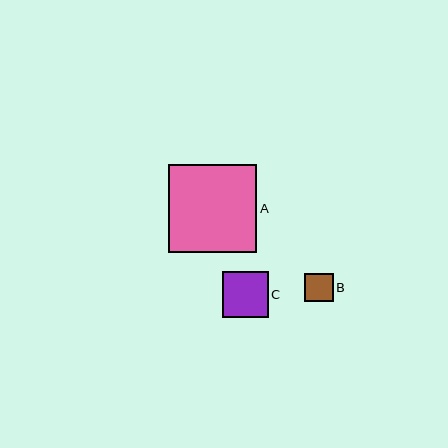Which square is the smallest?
Square B is the smallest with a size of approximately 28 pixels.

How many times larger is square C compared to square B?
Square C is approximately 1.6 times the size of square B.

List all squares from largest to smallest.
From largest to smallest: A, C, B.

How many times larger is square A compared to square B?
Square A is approximately 3.1 times the size of square B.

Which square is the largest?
Square A is the largest with a size of approximately 88 pixels.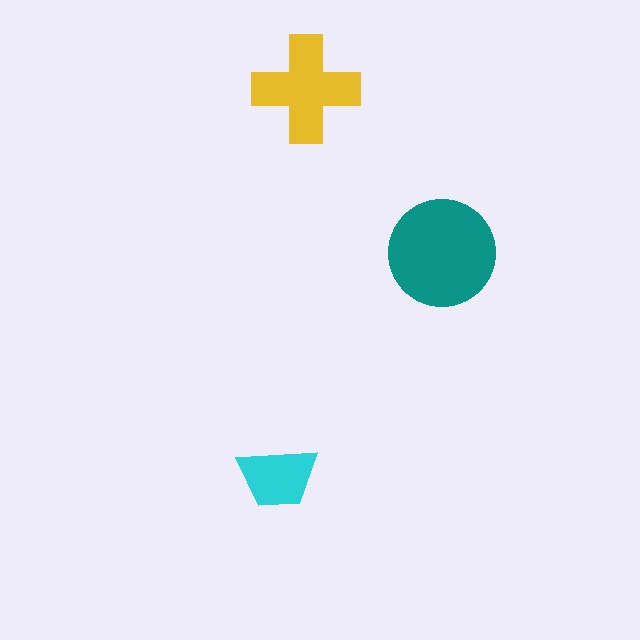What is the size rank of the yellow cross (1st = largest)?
2nd.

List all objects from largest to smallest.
The teal circle, the yellow cross, the cyan trapezoid.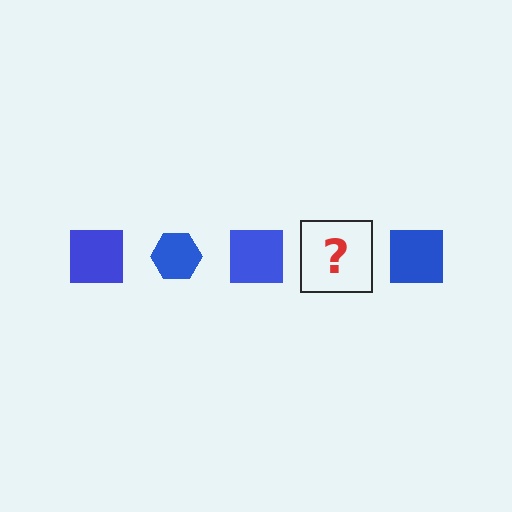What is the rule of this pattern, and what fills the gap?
The rule is that the pattern cycles through square, hexagon shapes in blue. The gap should be filled with a blue hexagon.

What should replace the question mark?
The question mark should be replaced with a blue hexagon.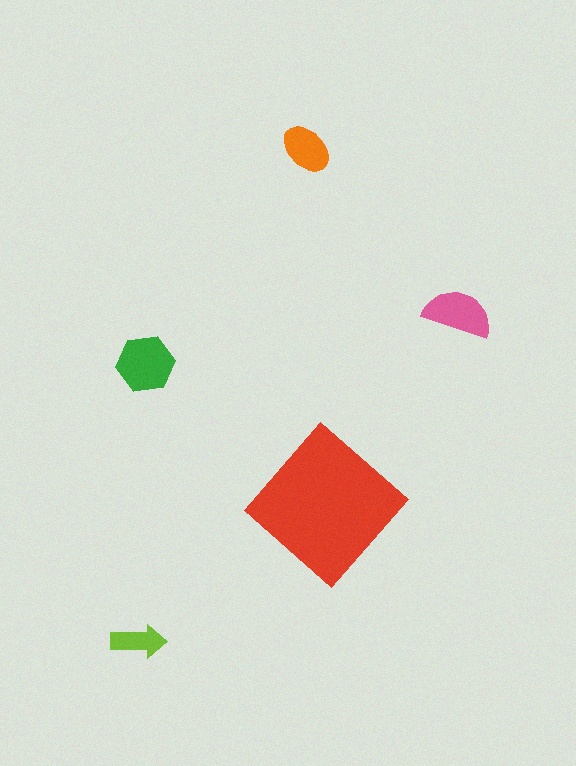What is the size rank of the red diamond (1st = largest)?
1st.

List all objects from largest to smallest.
The red diamond, the green hexagon, the pink semicircle, the orange ellipse, the lime arrow.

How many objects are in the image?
There are 5 objects in the image.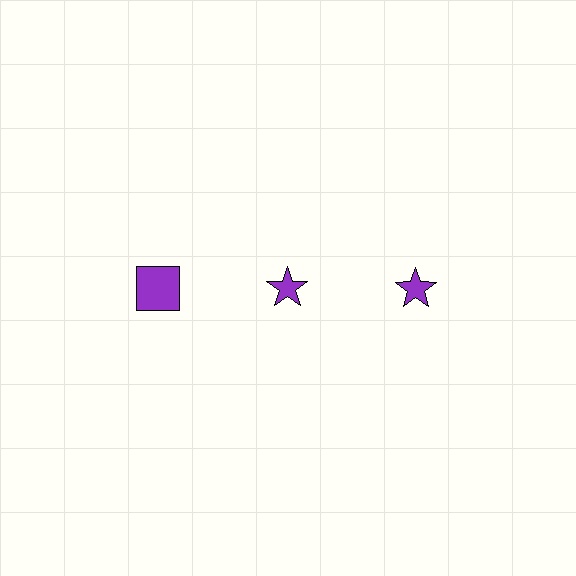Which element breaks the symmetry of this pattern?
The purple square in the top row, leftmost column breaks the symmetry. All other shapes are purple stars.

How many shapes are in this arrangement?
There are 3 shapes arranged in a grid pattern.